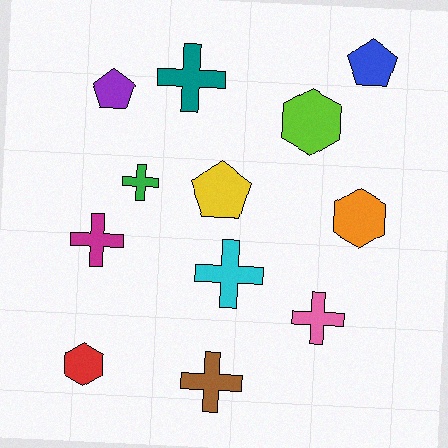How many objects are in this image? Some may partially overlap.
There are 12 objects.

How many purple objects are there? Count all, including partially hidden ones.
There is 1 purple object.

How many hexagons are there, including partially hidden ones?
There are 3 hexagons.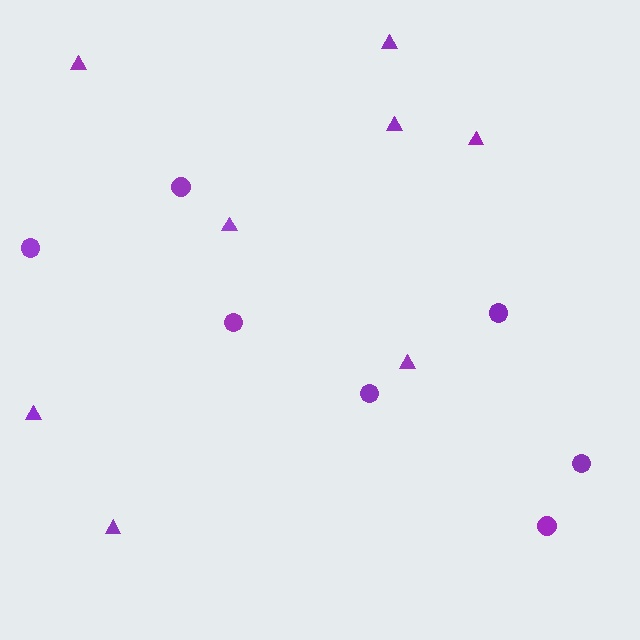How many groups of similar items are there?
There are 2 groups: one group of triangles (8) and one group of circles (7).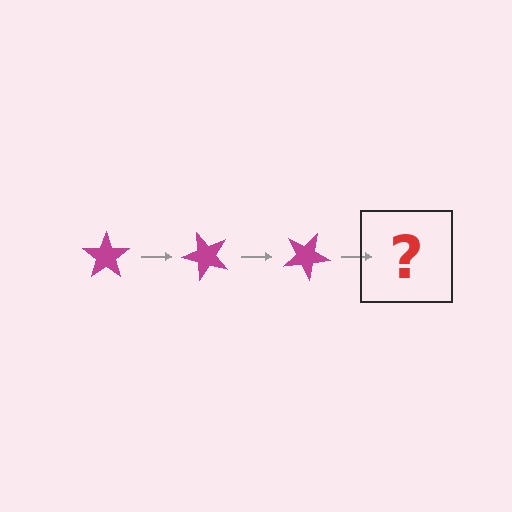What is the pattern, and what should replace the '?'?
The pattern is that the star rotates 50 degrees each step. The '?' should be a magenta star rotated 150 degrees.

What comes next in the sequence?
The next element should be a magenta star rotated 150 degrees.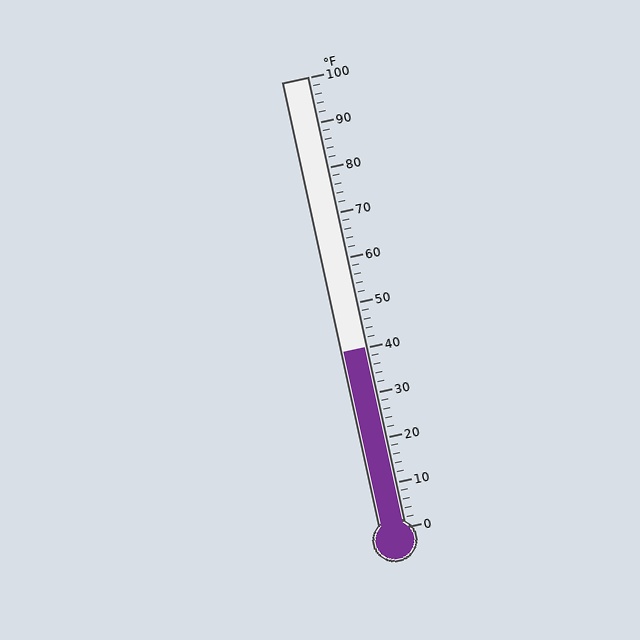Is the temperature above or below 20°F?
The temperature is above 20°F.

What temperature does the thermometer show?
The thermometer shows approximately 40°F.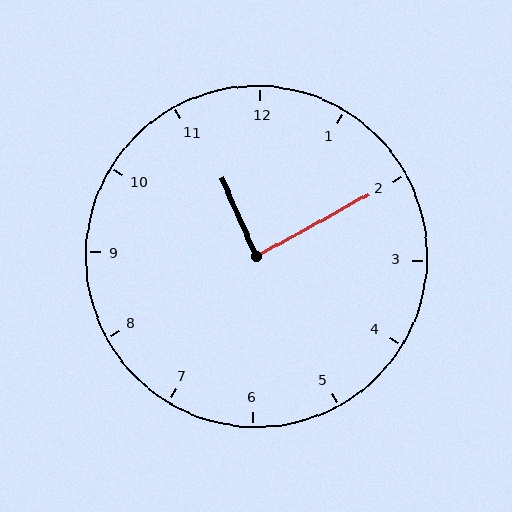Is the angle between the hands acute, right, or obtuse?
It is right.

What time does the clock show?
11:10.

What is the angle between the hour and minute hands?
Approximately 85 degrees.